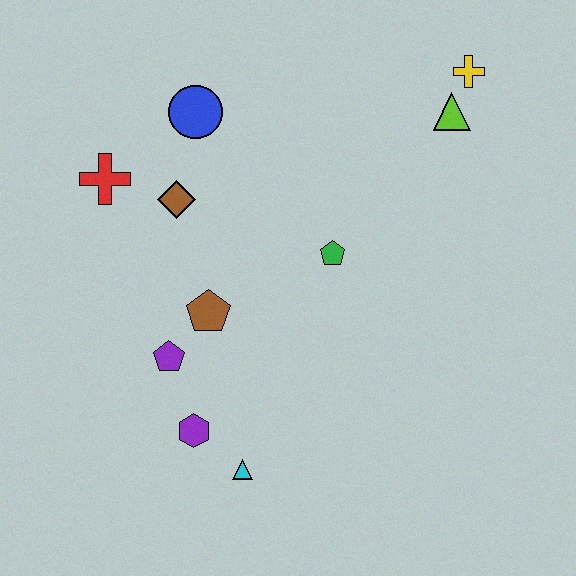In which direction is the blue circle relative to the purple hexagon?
The blue circle is above the purple hexagon.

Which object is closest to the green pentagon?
The brown pentagon is closest to the green pentagon.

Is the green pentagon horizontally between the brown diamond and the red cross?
No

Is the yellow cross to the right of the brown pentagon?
Yes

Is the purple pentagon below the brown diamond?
Yes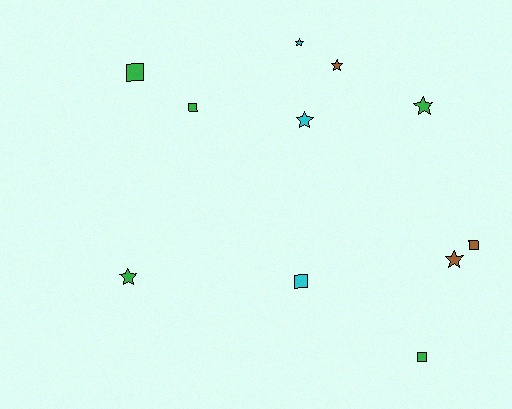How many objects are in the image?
There are 11 objects.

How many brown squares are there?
There is 1 brown square.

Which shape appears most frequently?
Star, with 6 objects.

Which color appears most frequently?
Green, with 5 objects.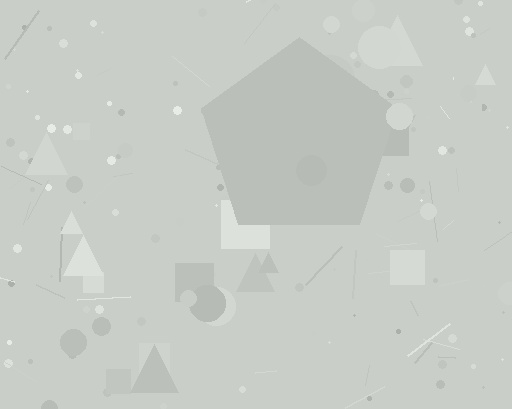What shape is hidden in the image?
A pentagon is hidden in the image.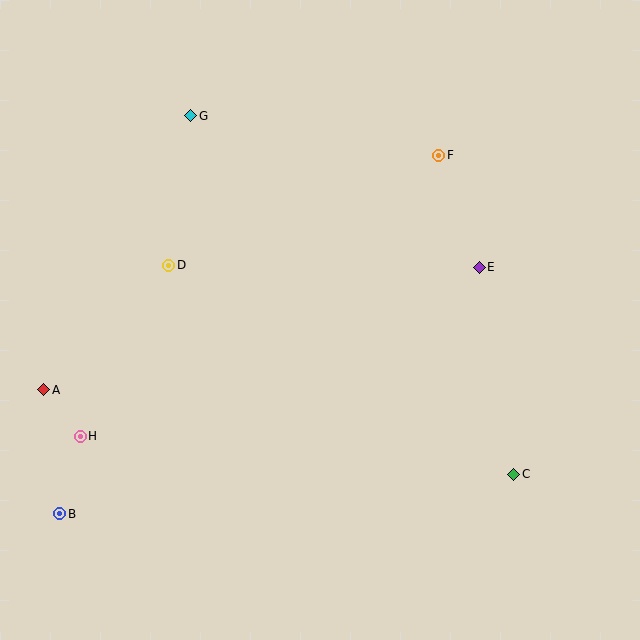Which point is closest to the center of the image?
Point D at (169, 265) is closest to the center.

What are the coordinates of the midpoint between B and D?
The midpoint between B and D is at (114, 389).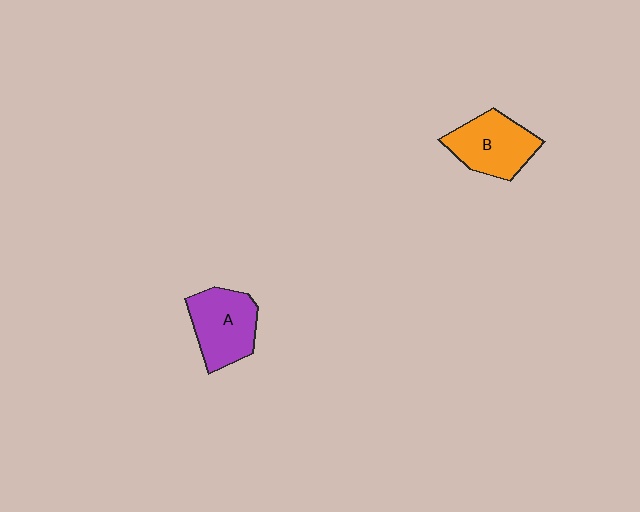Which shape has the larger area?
Shape A (purple).